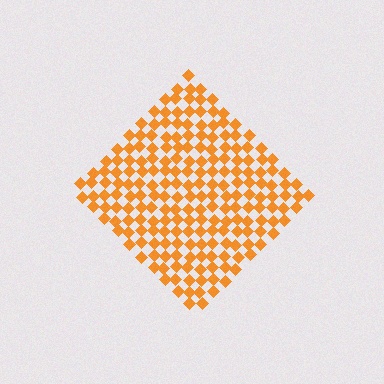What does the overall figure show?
The overall figure shows a diamond.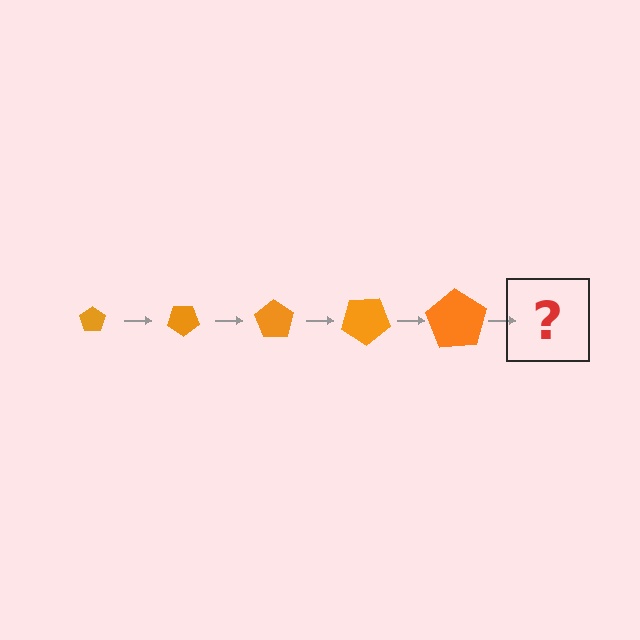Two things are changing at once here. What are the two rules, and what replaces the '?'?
The two rules are that the pentagon grows larger each step and it rotates 35 degrees each step. The '?' should be a pentagon, larger than the previous one and rotated 175 degrees from the start.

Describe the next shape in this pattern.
It should be a pentagon, larger than the previous one and rotated 175 degrees from the start.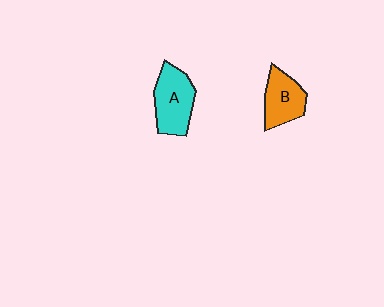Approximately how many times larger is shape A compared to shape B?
Approximately 1.3 times.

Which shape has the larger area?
Shape A (cyan).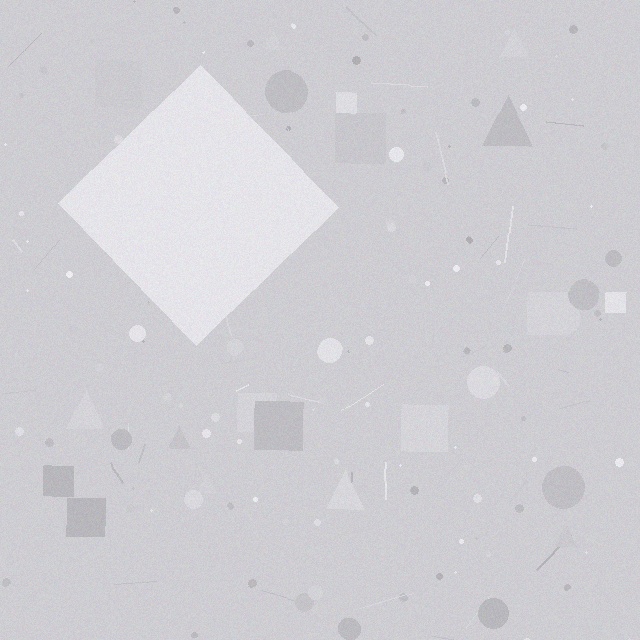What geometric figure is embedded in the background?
A diamond is embedded in the background.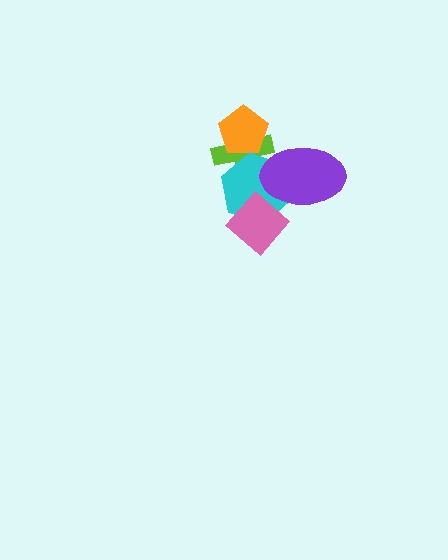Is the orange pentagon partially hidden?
No, no other shape covers it.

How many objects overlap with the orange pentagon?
1 object overlaps with the orange pentagon.